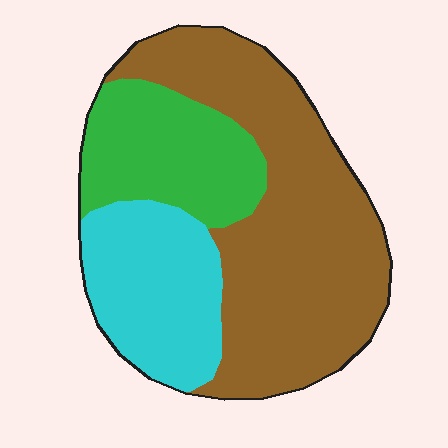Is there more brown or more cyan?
Brown.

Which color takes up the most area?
Brown, at roughly 55%.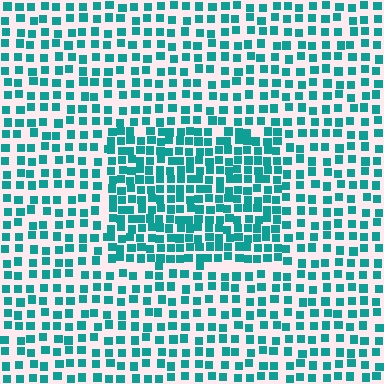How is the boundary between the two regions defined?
The boundary is defined by a change in element density (approximately 1.7x ratio). All elements are the same color, size, and shape.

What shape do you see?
I see a rectangle.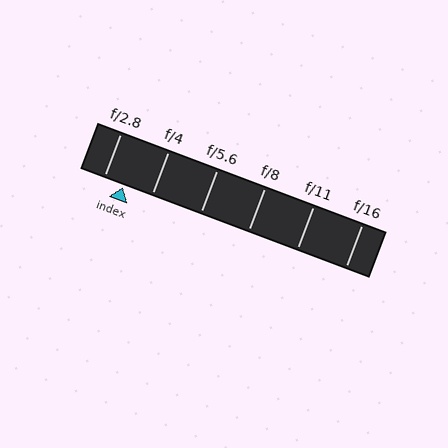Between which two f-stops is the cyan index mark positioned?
The index mark is between f/2.8 and f/4.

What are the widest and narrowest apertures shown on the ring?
The widest aperture shown is f/2.8 and the narrowest is f/16.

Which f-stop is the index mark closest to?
The index mark is closest to f/2.8.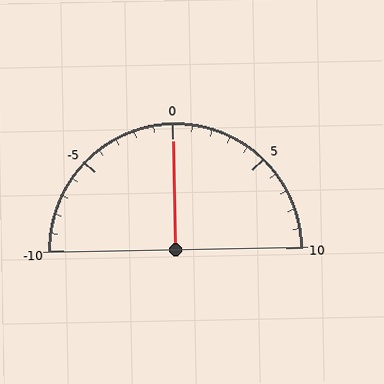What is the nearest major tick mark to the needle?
The nearest major tick mark is 0.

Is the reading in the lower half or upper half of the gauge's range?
The reading is in the upper half of the range (-10 to 10).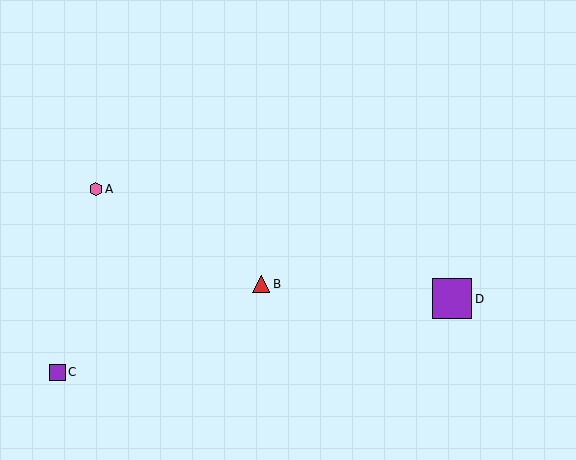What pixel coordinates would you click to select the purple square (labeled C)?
Click at (57, 372) to select the purple square C.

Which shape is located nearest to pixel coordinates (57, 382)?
The purple square (labeled C) at (57, 372) is nearest to that location.